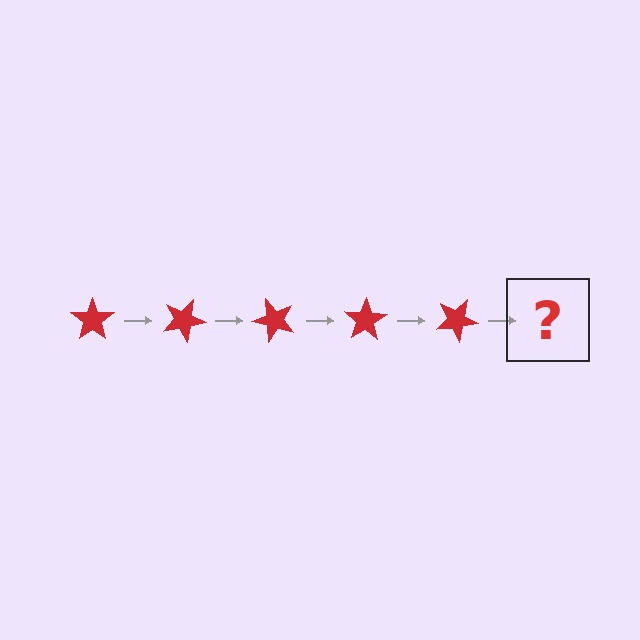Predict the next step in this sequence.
The next step is a red star rotated 125 degrees.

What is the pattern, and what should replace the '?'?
The pattern is that the star rotates 25 degrees each step. The '?' should be a red star rotated 125 degrees.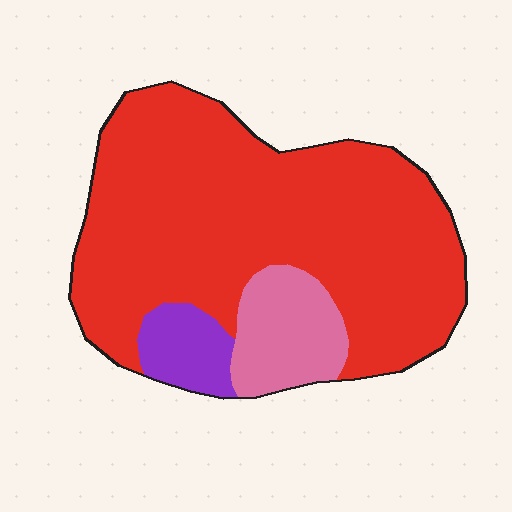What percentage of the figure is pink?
Pink takes up less than a sixth of the figure.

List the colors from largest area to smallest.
From largest to smallest: red, pink, purple.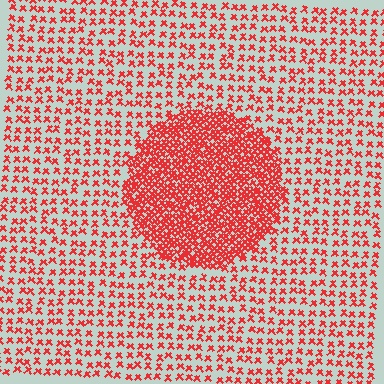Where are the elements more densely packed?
The elements are more densely packed inside the circle boundary.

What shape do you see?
I see a circle.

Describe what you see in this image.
The image contains small red elements arranged at two different densities. A circle-shaped region is visible where the elements are more densely packed than the surrounding area.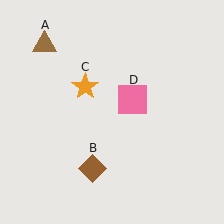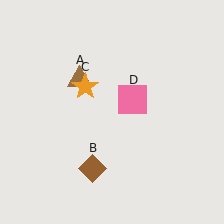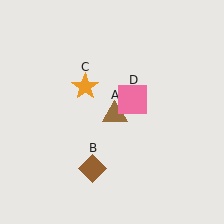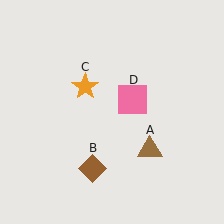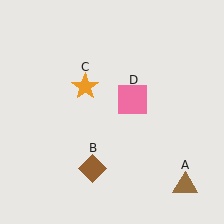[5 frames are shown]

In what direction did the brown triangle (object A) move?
The brown triangle (object A) moved down and to the right.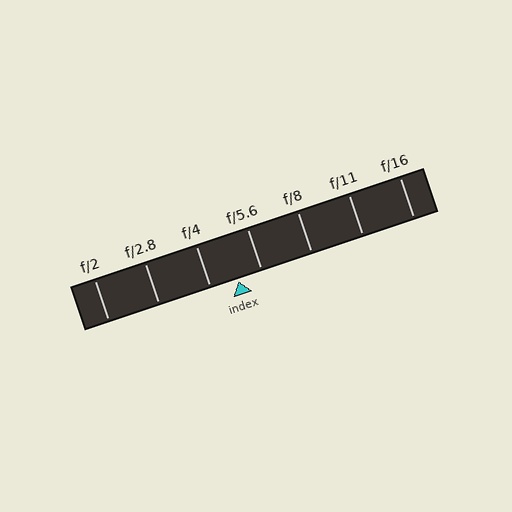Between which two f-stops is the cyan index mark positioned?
The index mark is between f/4 and f/5.6.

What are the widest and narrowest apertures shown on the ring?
The widest aperture shown is f/2 and the narrowest is f/16.